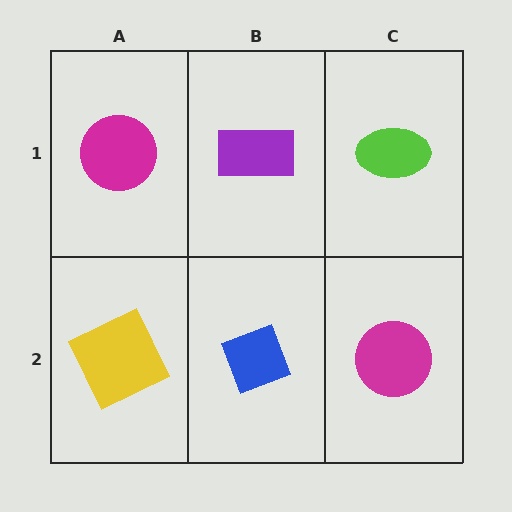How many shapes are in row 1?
3 shapes.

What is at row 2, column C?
A magenta circle.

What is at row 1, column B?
A purple rectangle.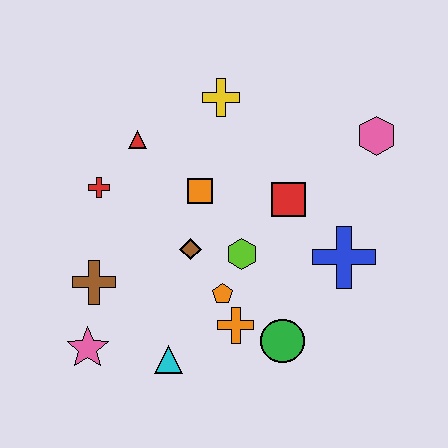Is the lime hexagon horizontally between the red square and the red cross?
Yes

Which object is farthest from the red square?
The pink star is farthest from the red square.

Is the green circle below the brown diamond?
Yes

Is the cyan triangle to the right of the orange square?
No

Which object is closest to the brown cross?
The pink star is closest to the brown cross.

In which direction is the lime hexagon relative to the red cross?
The lime hexagon is to the right of the red cross.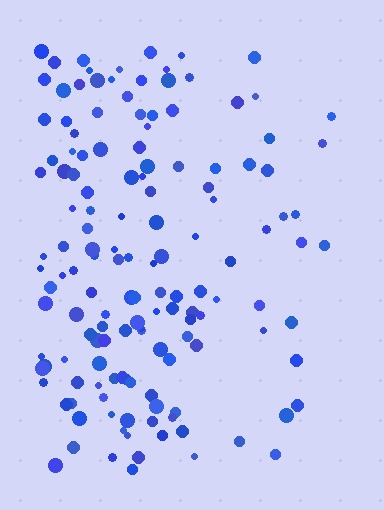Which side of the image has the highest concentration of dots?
The left.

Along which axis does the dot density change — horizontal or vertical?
Horizontal.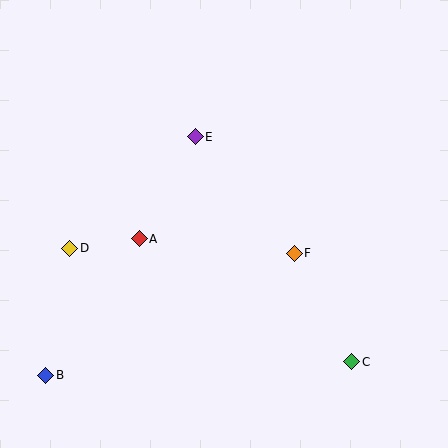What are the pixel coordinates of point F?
Point F is at (294, 253).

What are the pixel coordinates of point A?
Point A is at (139, 239).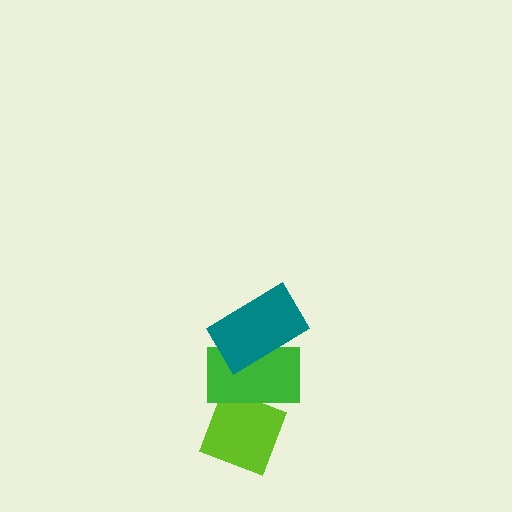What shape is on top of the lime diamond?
The green rectangle is on top of the lime diamond.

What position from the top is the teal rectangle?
The teal rectangle is 1st from the top.